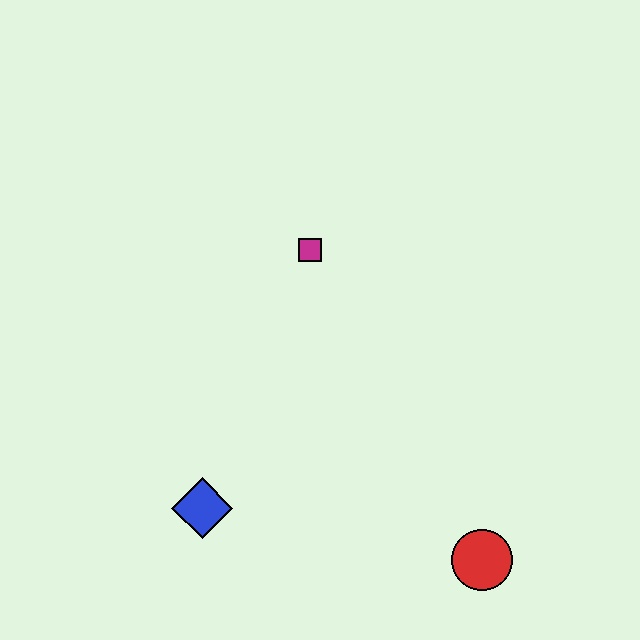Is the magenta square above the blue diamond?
Yes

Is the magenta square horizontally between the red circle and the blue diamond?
Yes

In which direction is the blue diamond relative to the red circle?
The blue diamond is to the left of the red circle.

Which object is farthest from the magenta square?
The red circle is farthest from the magenta square.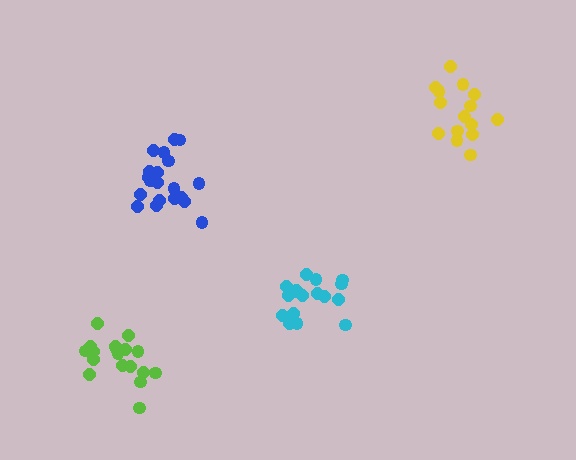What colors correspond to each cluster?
The clusters are colored: cyan, yellow, blue, lime.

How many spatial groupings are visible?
There are 4 spatial groupings.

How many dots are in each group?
Group 1: 17 dots, Group 2: 15 dots, Group 3: 20 dots, Group 4: 18 dots (70 total).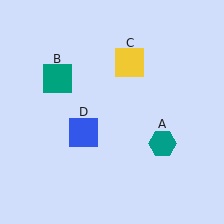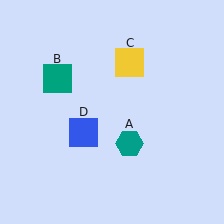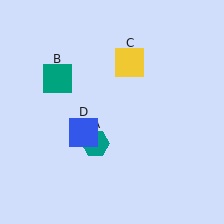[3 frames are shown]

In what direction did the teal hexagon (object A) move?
The teal hexagon (object A) moved left.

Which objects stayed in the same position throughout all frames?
Teal square (object B) and yellow square (object C) and blue square (object D) remained stationary.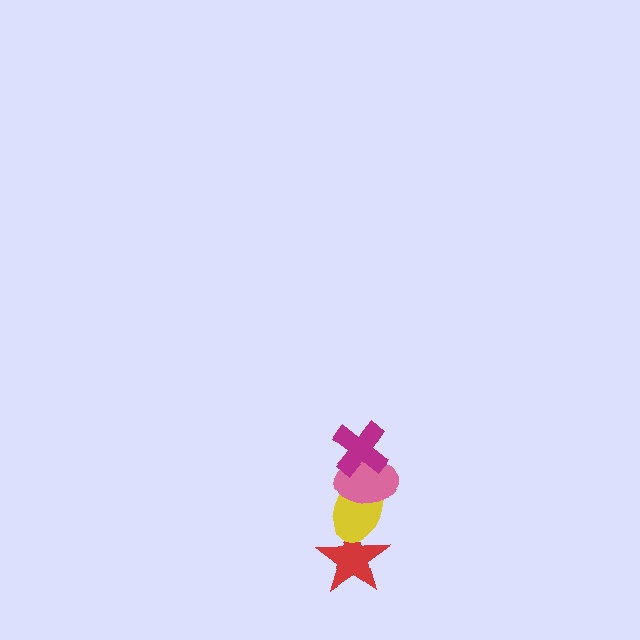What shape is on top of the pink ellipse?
The magenta cross is on top of the pink ellipse.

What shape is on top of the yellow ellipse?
The pink ellipse is on top of the yellow ellipse.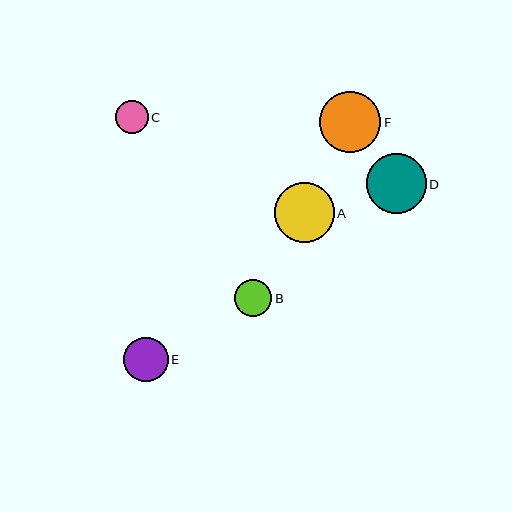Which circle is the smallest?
Circle C is the smallest with a size of approximately 33 pixels.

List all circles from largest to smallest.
From largest to smallest: F, D, A, E, B, C.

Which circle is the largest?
Circle F is the largest with a size of approximately 61 pixels.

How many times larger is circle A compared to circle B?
Circle A is approximately 1.6 times the size of circle B.